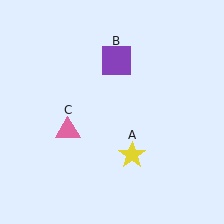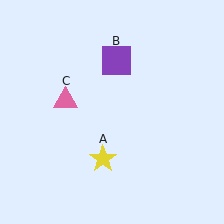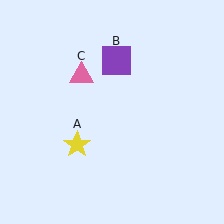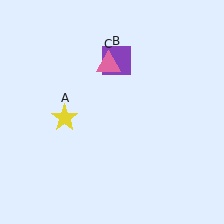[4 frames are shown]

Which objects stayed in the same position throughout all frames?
Purple square (object B) remained stationary.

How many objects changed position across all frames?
2 objects changed position: yellow star (object A), pink triangle (object C).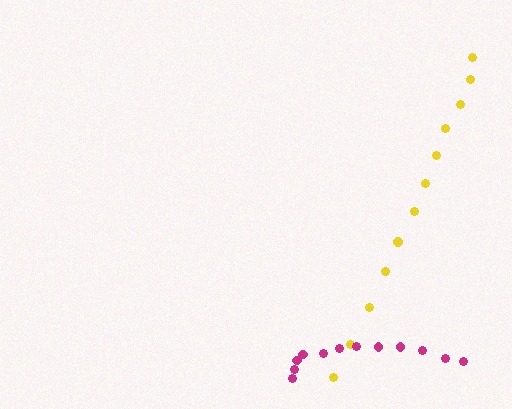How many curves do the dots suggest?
There are 2 distinct paths.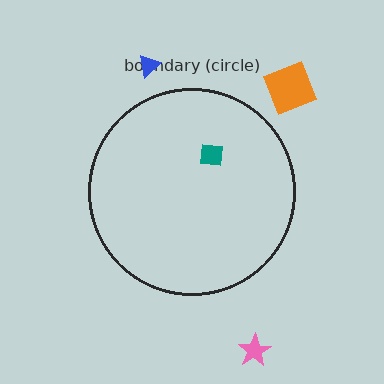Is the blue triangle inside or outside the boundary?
Outside.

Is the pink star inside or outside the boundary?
Outside.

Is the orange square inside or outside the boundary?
Outside.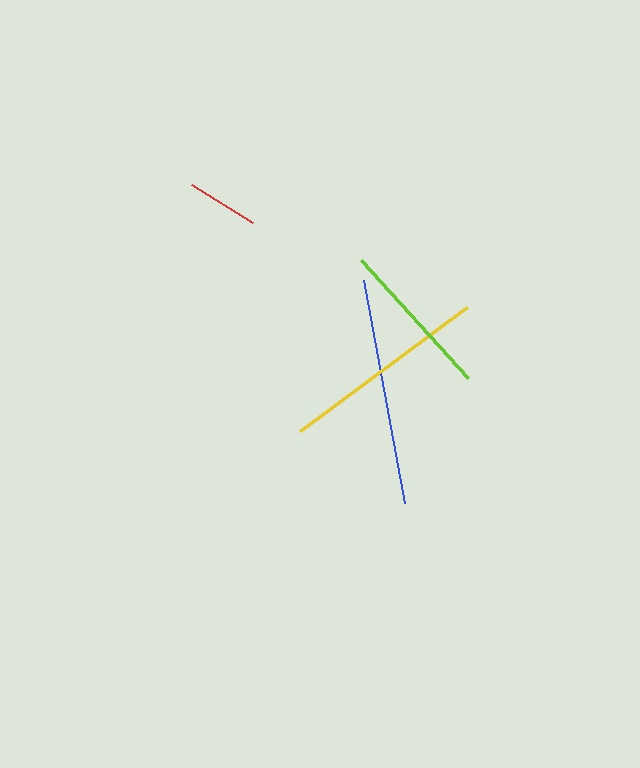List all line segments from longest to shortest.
From longest to shortest: blue, yellow, lime, red.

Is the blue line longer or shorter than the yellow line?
The blue line is longer than the yellow line.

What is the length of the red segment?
The red segment is approximately 72 pixels long.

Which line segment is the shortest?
The red line is the shortest at approximately 72 pixels.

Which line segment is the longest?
The blue line is the longest at approximately 227 pixels.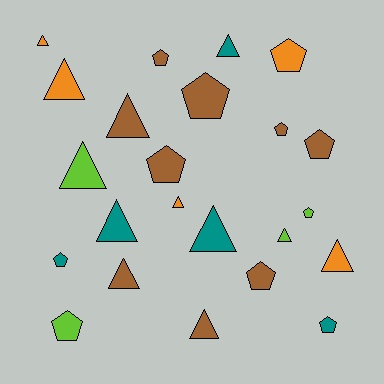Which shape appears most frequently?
Triangle, with 12 objects.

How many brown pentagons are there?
There are 6 brown pentagons.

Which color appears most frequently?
Brown, with 9 objects.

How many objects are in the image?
There are 23 objects.